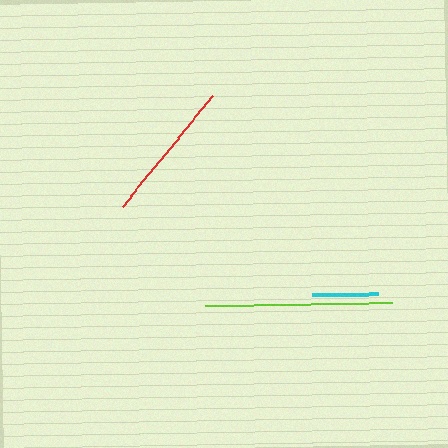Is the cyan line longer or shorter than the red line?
The red line is longer than the cyan line.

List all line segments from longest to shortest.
From longest to shortest: lime, red, cyan.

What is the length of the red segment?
The red segment is approximately 143 pixels long.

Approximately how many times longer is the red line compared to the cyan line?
The red line is approximately 2.1 times the length of the cyan line.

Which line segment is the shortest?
The cyan line is the shortest at approximately 67 pixels.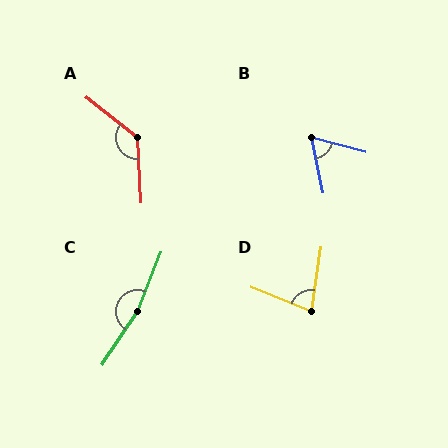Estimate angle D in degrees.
Approximately 76 degrees.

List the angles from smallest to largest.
B (64°), D (76°), A (131°), C (169°).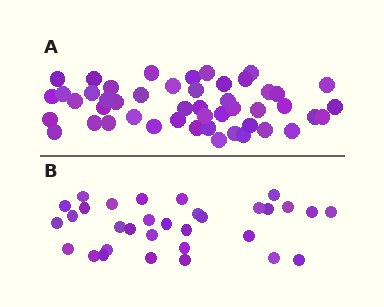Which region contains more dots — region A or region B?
Region A (the top region) has more dots.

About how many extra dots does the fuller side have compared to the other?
Region A has approximately 15 more dots than region B.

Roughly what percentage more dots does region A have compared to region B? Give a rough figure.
About 50% more.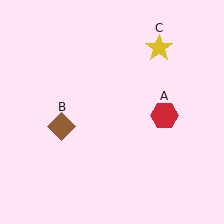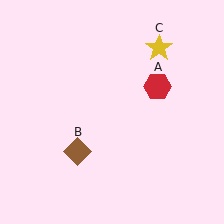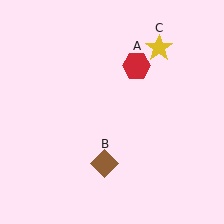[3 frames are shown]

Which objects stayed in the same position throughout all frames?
Yellow star (object C) remained stationary.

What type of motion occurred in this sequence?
The red hexagon (object A), brown diamond (object B) rotated counterclockwise around the center of the scene.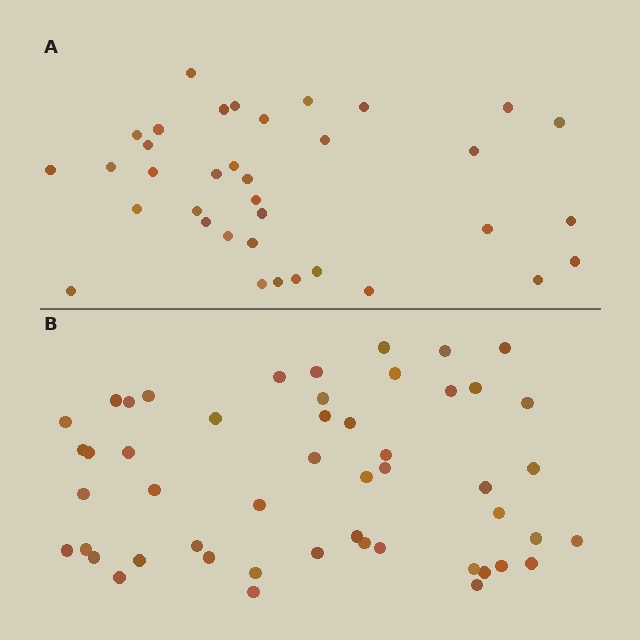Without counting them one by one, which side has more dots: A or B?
Region B (the bottom region) has more dots.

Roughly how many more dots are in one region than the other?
Region B has approximately 15 more dots than region A.